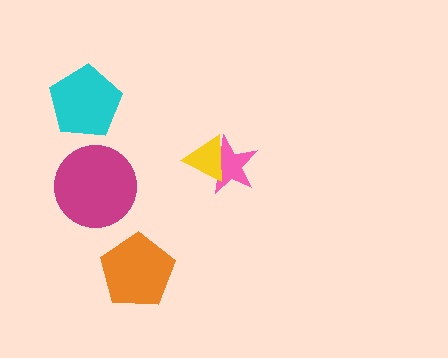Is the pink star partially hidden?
Yes, it is partially covered by another shape.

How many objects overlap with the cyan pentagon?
0 objects overlap with the cyan pentagon.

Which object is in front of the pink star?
The yellow triangle is in front of the pink star.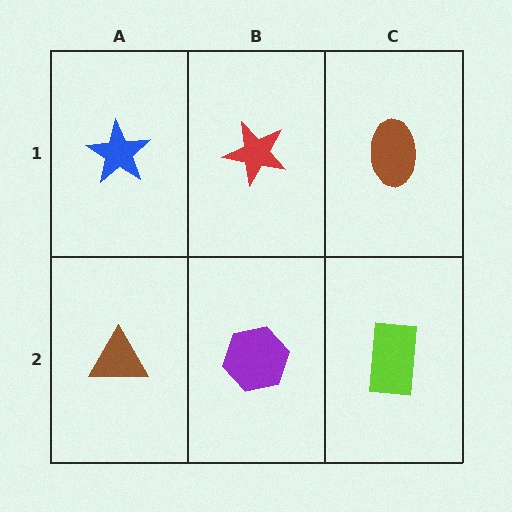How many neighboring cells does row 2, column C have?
2.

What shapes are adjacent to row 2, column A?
A blue star (row 1, column A), a purple hexagon (row 2, column B).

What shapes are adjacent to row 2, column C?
A brown ellipse (row 1, column C), a purple hexagon (row 2, column B).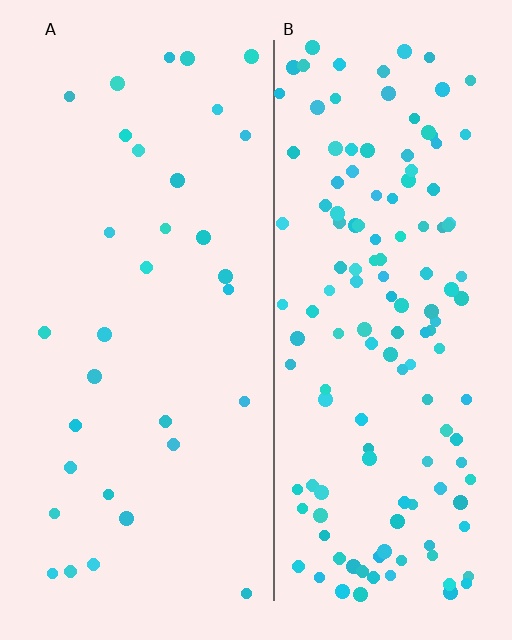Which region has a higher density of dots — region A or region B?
B (the right).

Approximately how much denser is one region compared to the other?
Approximately 4.3× — region B over region A.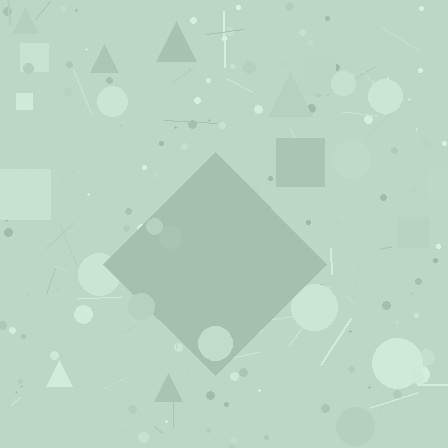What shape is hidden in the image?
A diamond is hidden in the image.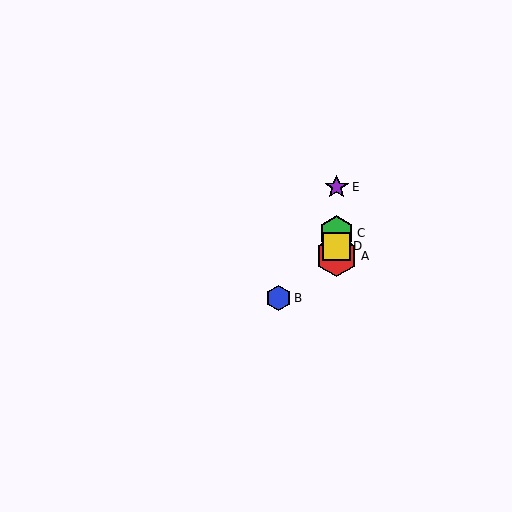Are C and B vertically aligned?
No, C is at x≈337 and B is at x≈278.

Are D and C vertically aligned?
Yes, both are at x≈337.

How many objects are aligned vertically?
4 objects (A, C, D, E) are aligned vertically.